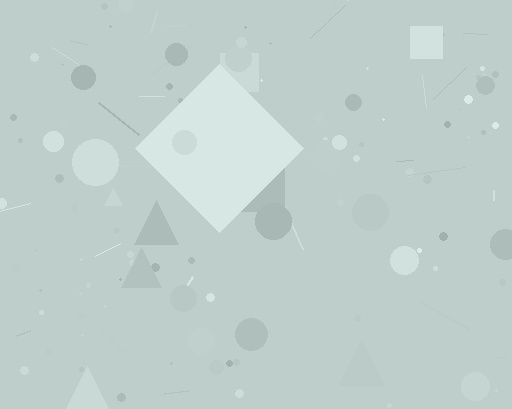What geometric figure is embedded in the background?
A diamond is embedded in the background.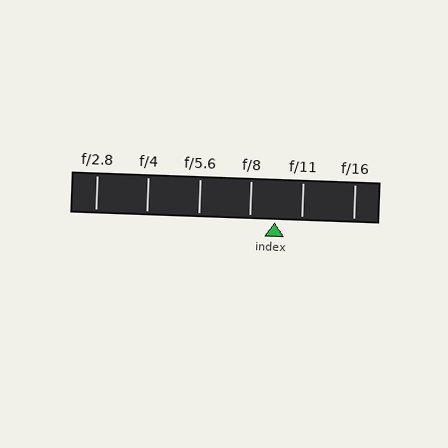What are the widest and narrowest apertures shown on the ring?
The widest aperture shown is f/2.8 and the narrowest is f/16.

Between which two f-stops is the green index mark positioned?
The index mark is between f/8 and f/11.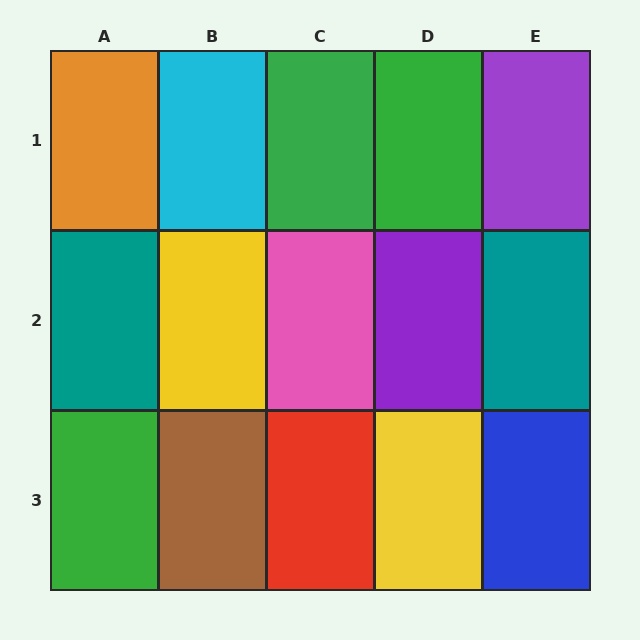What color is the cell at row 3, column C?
Red.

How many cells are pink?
1 cell is pink.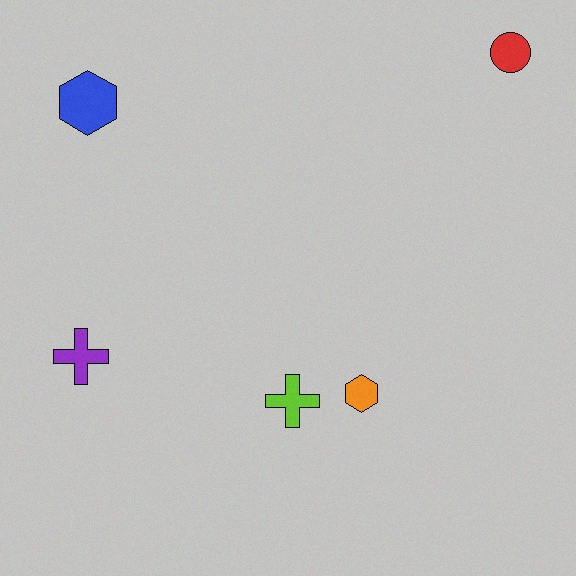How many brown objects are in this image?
There are no brown objects.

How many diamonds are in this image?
There are no diamonds.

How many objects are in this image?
There are 5 objects.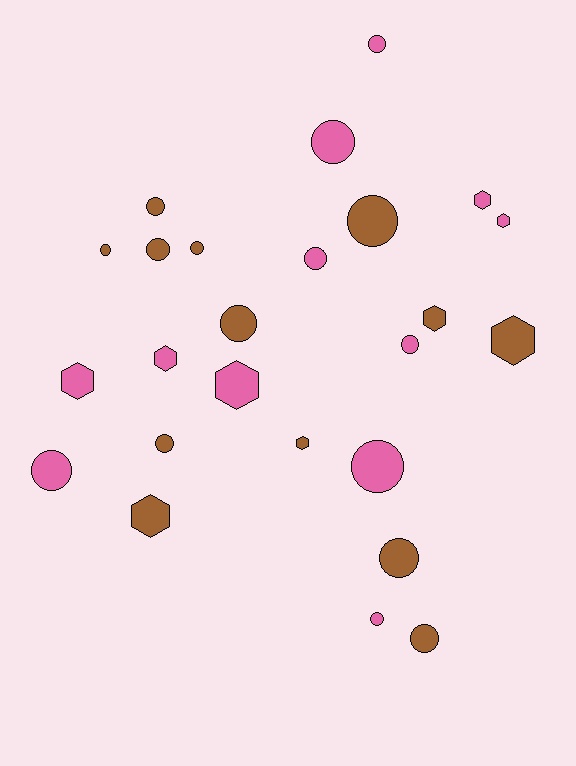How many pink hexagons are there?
There are 5 pink hexagons.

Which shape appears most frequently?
Circle, with 16 objects.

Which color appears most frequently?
Brown, with 13 objects.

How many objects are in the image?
There are 25 objects.